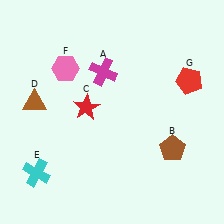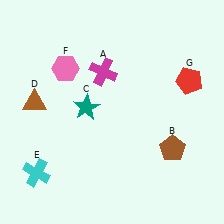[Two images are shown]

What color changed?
The star (C) changed from red in Image 1 to teal in Image 2.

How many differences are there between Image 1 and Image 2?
There is 1 difference between the two images.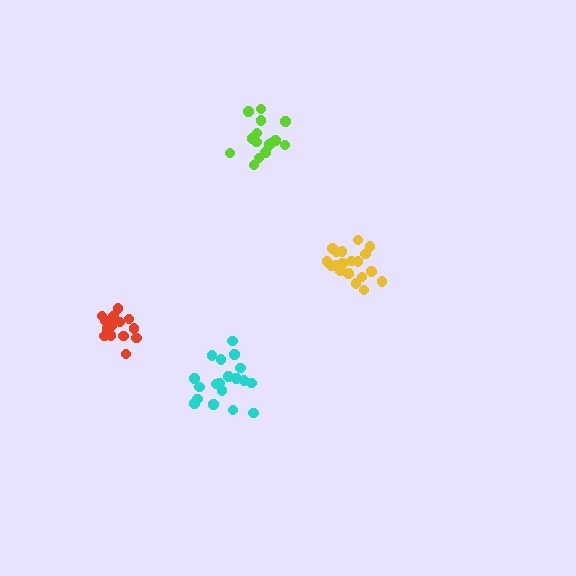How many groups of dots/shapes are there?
There are 4 groups.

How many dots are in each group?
Group 1: 14 dots, Group 2: 19 dots, Group 3: 19 dots, Group 4: 15 dots (67 total).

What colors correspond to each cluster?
The clusters are colored: red, cyan, yellow, lime.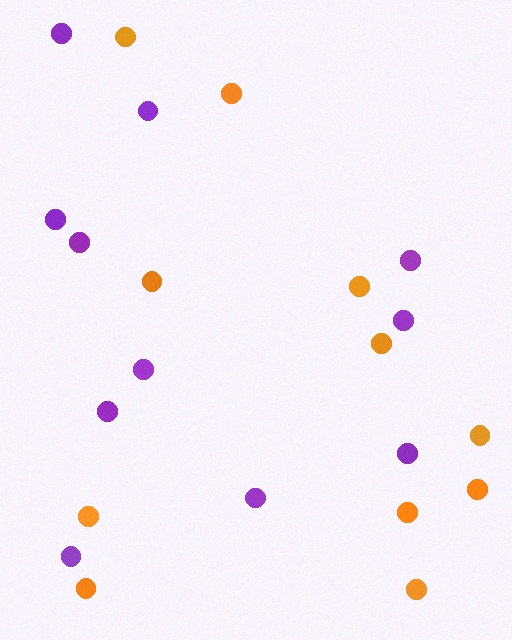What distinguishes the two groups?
There are 2 groups: one group of orange circles (11) and one group of purple circles (11).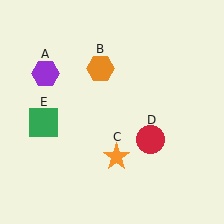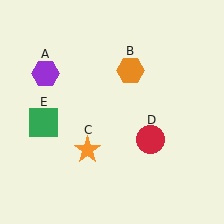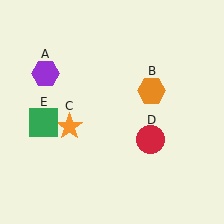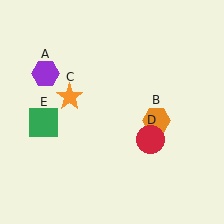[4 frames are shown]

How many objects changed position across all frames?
2 objects changed position: orange hexagon (object B), orange star (object C).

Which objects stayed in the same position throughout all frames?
Purple hexagon (object A) and red circle (object D) and green square (object E) remained stationary.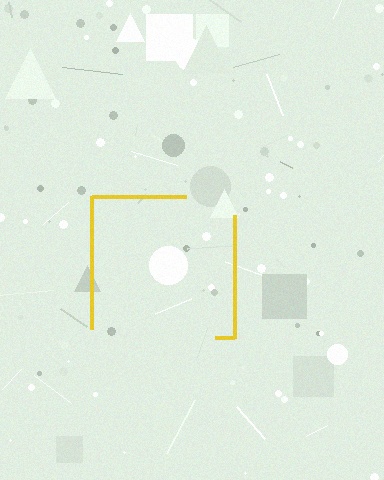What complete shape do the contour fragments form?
The contour fragments form a square.